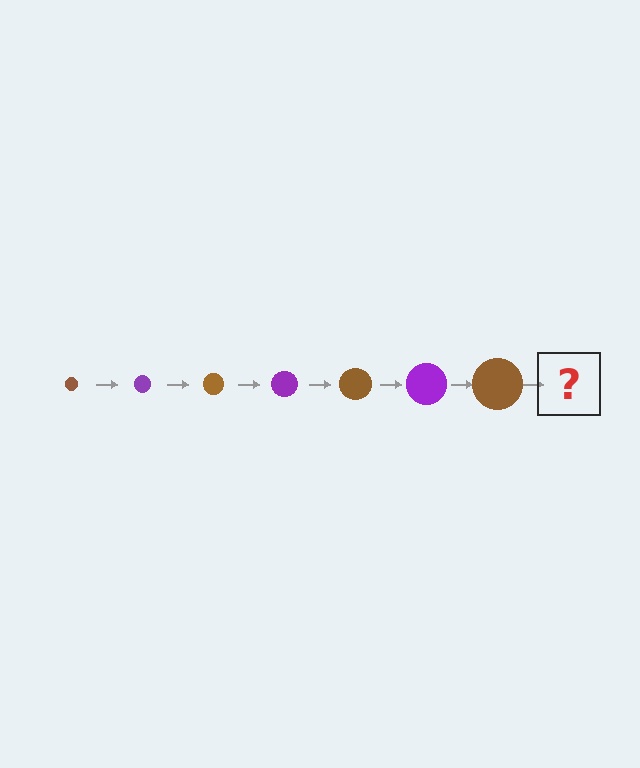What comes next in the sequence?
The next element should be a purple circle, larger than the previous one.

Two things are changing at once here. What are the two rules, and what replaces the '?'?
The two rules are that the circle grows larger each step and the color cycles through brown and purple. The '?' should be a purple circle, larger than the previous one.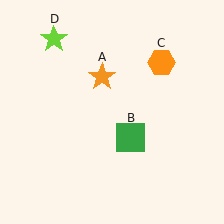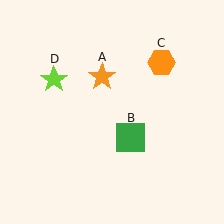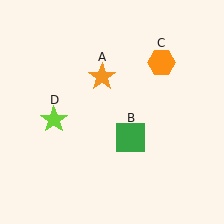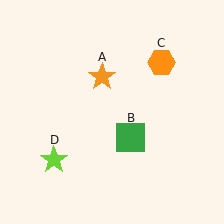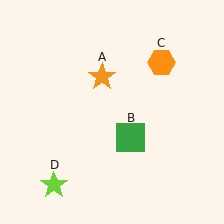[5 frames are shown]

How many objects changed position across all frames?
1 object changed position: lime star (object D).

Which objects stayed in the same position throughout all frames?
Orange star (object A) and green square (object B) and orange hexagon (object C) remained stationary.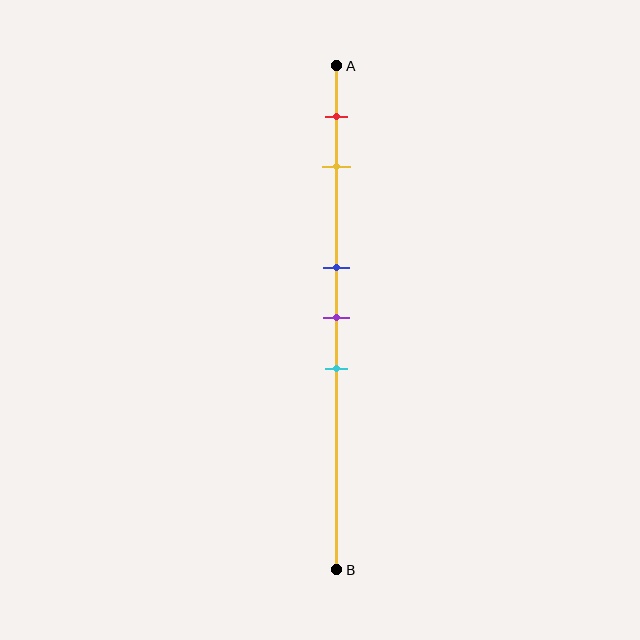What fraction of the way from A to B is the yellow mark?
The yellow mark is approximately 20% (0.2) of the way from A to B.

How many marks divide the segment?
There are 5 marks dividing the segment.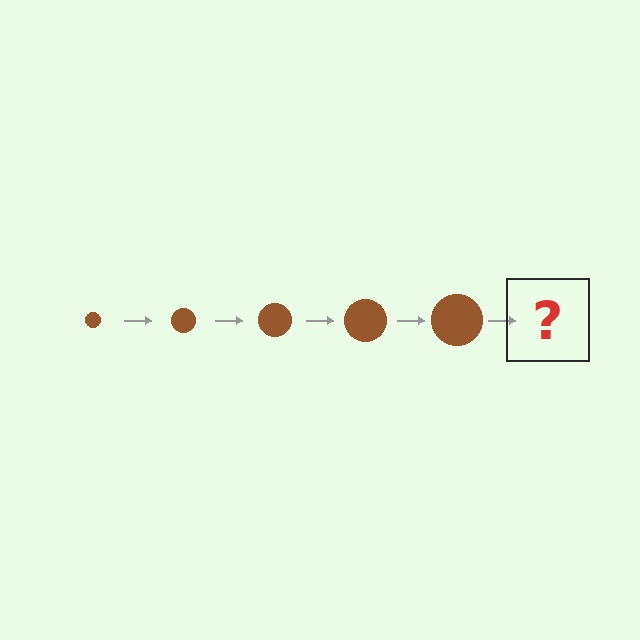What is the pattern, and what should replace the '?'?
The pattern is that the circle gets progressively larger each step. The '?' should be a brown circle, larger than the previous one.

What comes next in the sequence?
The next element should be a brown circle, larger than the previous one.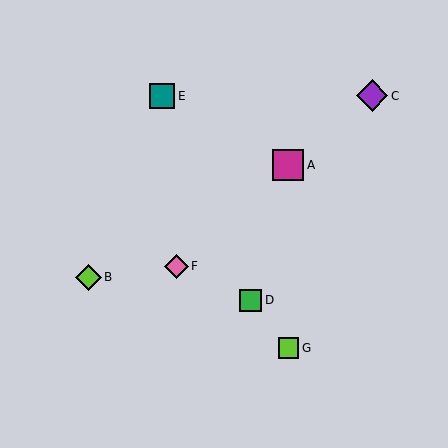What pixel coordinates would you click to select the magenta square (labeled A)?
Click at (288, 165) to select the magenta square A.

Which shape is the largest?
The purple diamond (labeled C) is the largest.